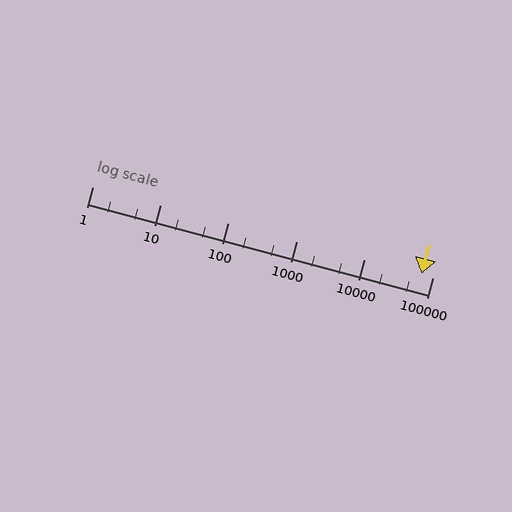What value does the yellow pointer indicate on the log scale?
The pointer indicates approximately 69000.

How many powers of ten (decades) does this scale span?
The scale spans 5 decades, from 1 to 100000.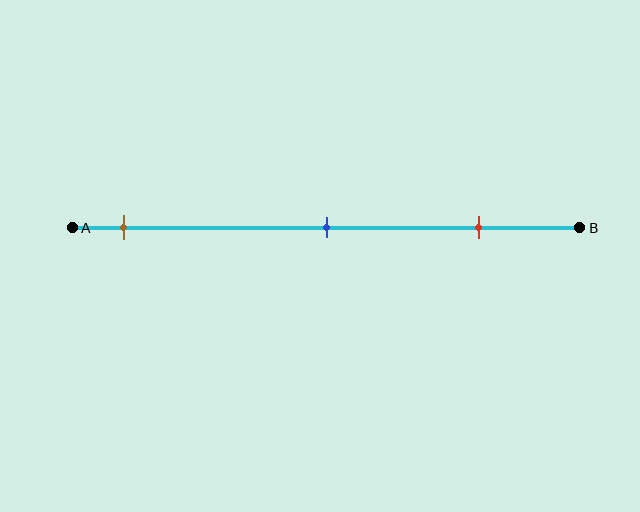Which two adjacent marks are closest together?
The blue and red marks are the closest adjacent pair.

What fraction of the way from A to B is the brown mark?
The brown mark is approximately 10% (0.1) of the way from A to B.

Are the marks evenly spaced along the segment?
Yes, the marks are approximately evenly spaced.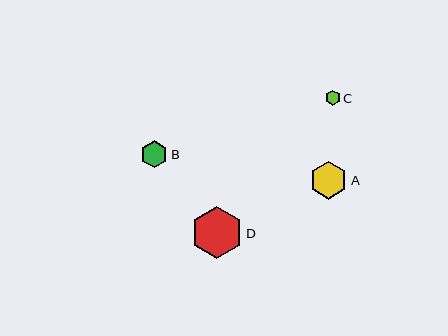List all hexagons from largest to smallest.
From largest to smallest: D, A, B, C.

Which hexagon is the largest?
Hexagon D is the largest with a size of approximately 52 pixels.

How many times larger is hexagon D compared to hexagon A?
Hexagon D is approximately 1.4 times the size of hexagon A.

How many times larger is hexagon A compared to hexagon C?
Hexagon A is approximately 2.5 times the size of hexagon C.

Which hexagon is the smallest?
Hexagon C is the smallest with a size of approximately 15 pixels.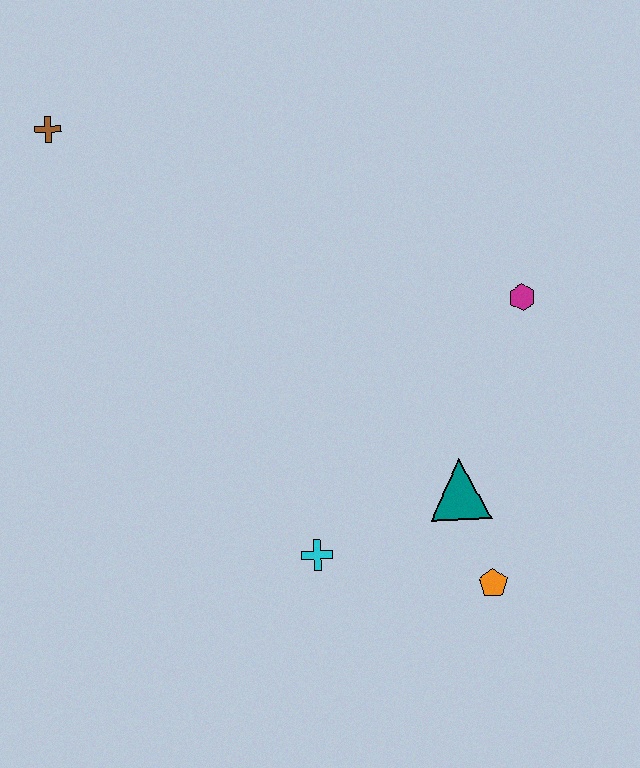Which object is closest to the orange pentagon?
The teal triangle is closest to the orange pentagon.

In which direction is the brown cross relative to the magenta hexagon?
The brown cross is to the left of the magenta hexagon.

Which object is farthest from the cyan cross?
The brown cross is farthest from the cyan cross.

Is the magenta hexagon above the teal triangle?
Yes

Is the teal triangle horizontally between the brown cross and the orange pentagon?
Yes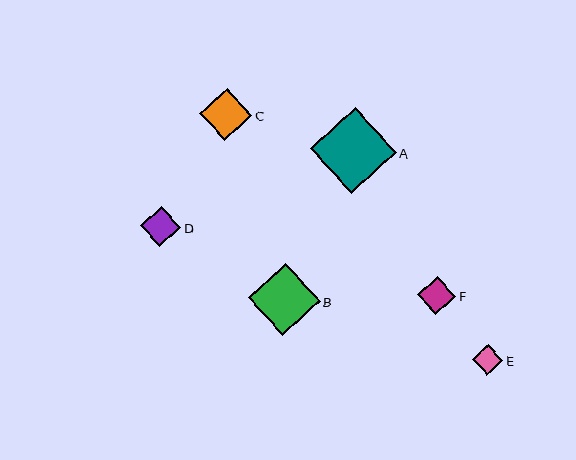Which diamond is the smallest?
Diamond E is the smallest with a size of approximately 31 pixels.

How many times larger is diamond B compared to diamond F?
Diamond B is approximately 1.9 times the size of diamond F.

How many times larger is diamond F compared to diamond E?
Diamond F is approximately 1.3 times the size of diamond E.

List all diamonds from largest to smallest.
From largest to smallest: A, B, C, D, F, E.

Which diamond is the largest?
Diamond A is the largest with a size of approximately 86 pixels.